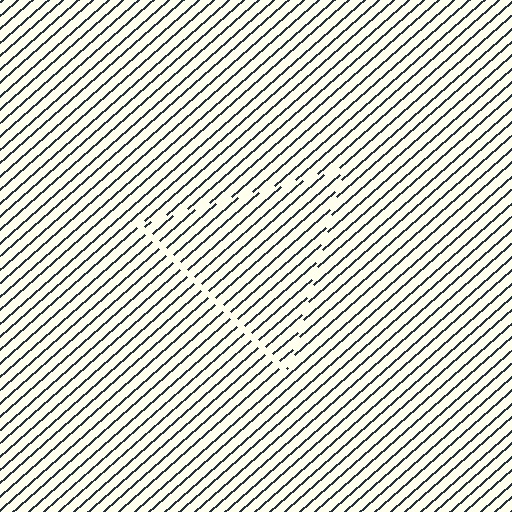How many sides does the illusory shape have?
3 sides — the line-ends trace a triangle.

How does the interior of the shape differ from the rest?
The interior of the shape contains the same grating, shifted by half a period — the contour is defined by the phase discontinuity where line-ends from the inner and outer gratings abut.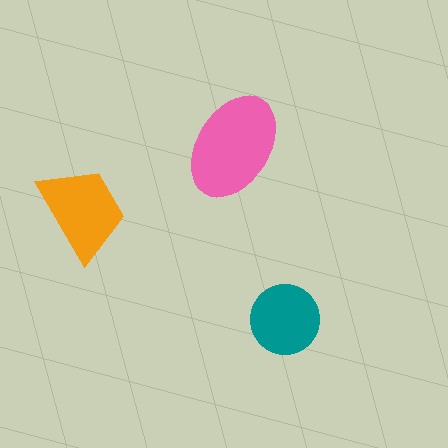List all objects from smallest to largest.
The teal circle, the orange trapezoid, the pink ellipse.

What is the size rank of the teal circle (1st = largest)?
3rd.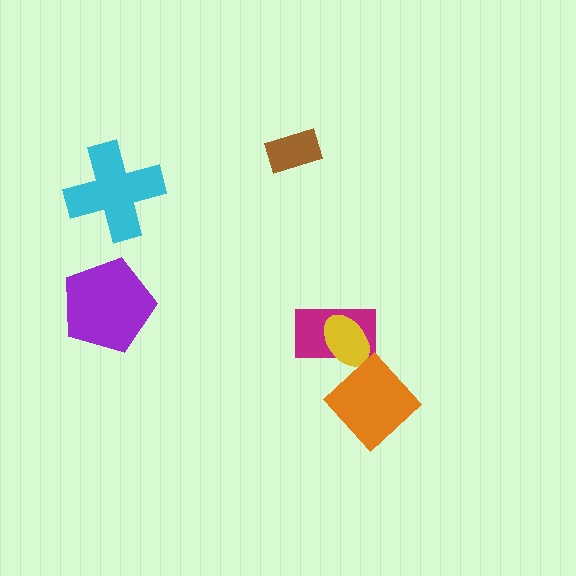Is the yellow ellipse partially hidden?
Yes, it is partially covered by another shape.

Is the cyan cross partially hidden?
No, no other shape covers it.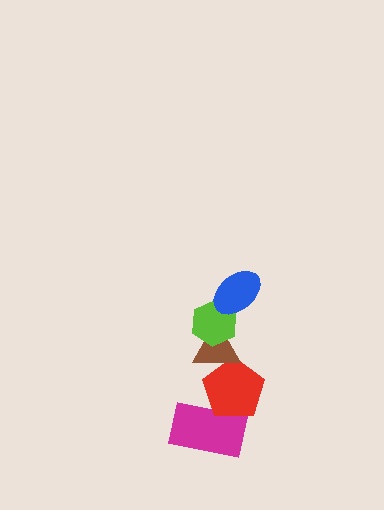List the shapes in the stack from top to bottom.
From top to bottom: the blue ellipse, the lime hexagon, the brown triangle, the red pentagon, the magenta rectangle.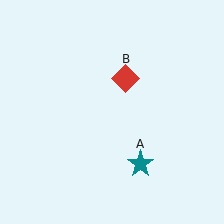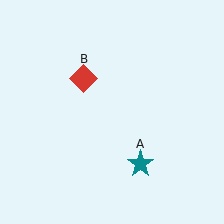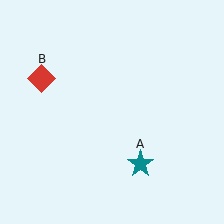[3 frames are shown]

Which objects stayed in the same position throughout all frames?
Teal star (object A) remained stationary.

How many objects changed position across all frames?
1 object changed position: red diamond (object B).